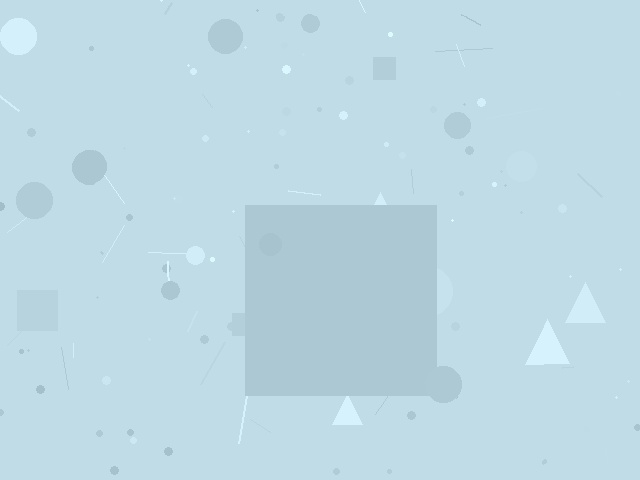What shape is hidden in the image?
A square is hidden in the image.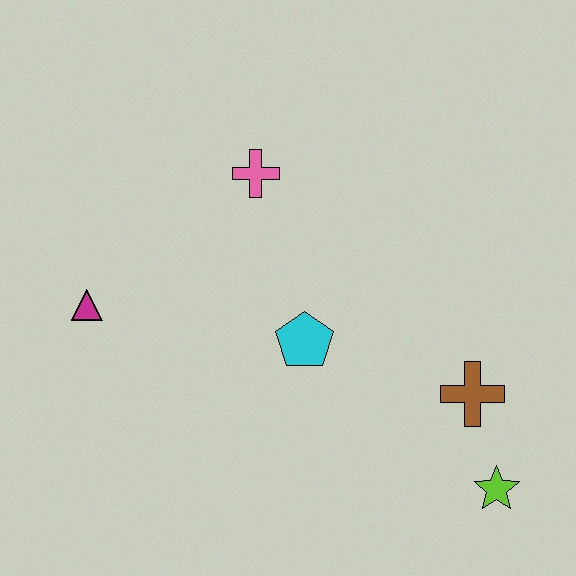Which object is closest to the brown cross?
The lime star is closest to the brown cross.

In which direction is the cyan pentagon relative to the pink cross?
The cyan pentagon is below the pink cross.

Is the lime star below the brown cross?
Yes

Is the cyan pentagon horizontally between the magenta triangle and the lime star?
Yes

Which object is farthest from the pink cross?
The lime star is farthest from the pink cross.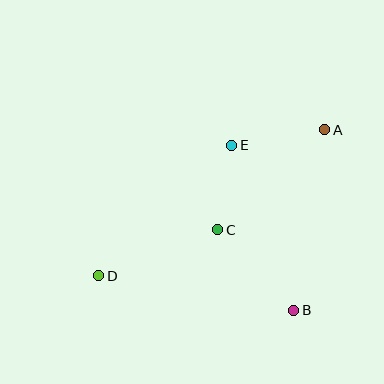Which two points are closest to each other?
Points C and E are closest to each other.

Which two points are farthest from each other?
Points A and D are farthest from each other.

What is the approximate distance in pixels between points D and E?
The distance between D and E is approximately 187 pixels.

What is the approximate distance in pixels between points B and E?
The distance between B and E is approximately 176 pixels.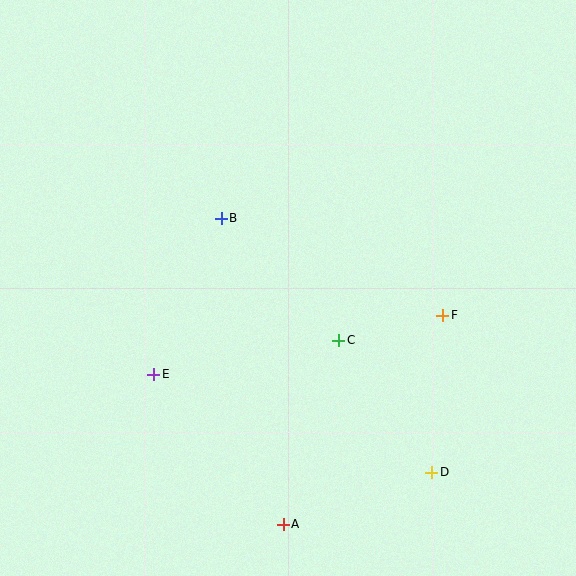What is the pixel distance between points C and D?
The distance between C and D is 162 pixels.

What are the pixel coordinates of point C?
Point C is at (339, 340).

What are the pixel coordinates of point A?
Point A is at (283, 524).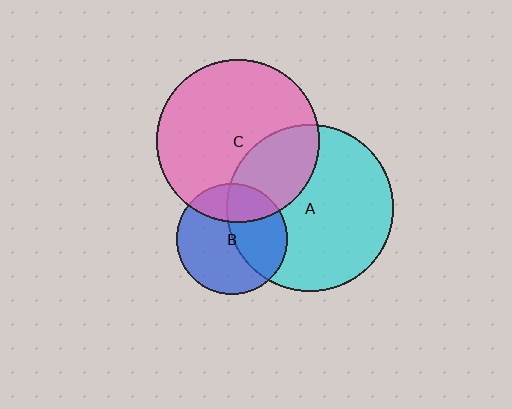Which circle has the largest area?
Circle A (cyan).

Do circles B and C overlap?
Yes.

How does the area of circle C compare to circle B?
Approximately 2.1 times.